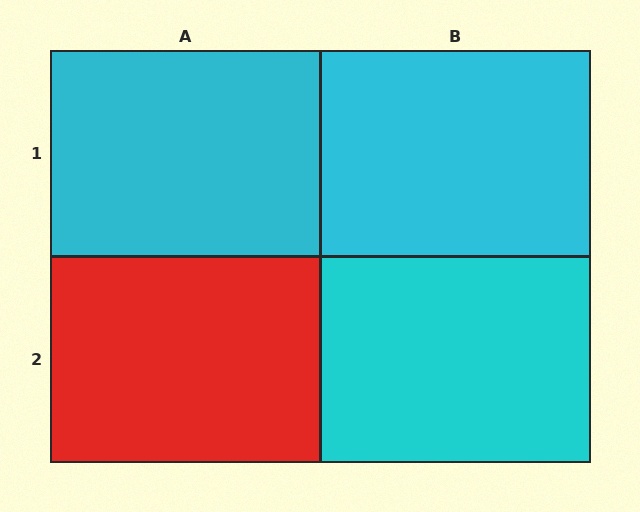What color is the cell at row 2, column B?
Cyan.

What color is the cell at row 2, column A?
Red.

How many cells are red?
1 cell is red.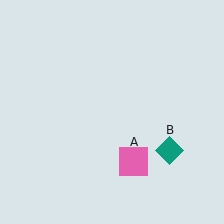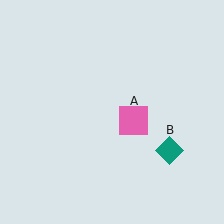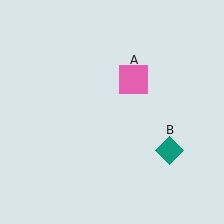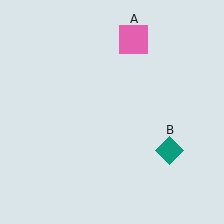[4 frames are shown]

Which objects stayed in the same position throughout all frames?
Teal diamond (object B) remained stationary.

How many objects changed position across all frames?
1 object changed position: pink square (object A).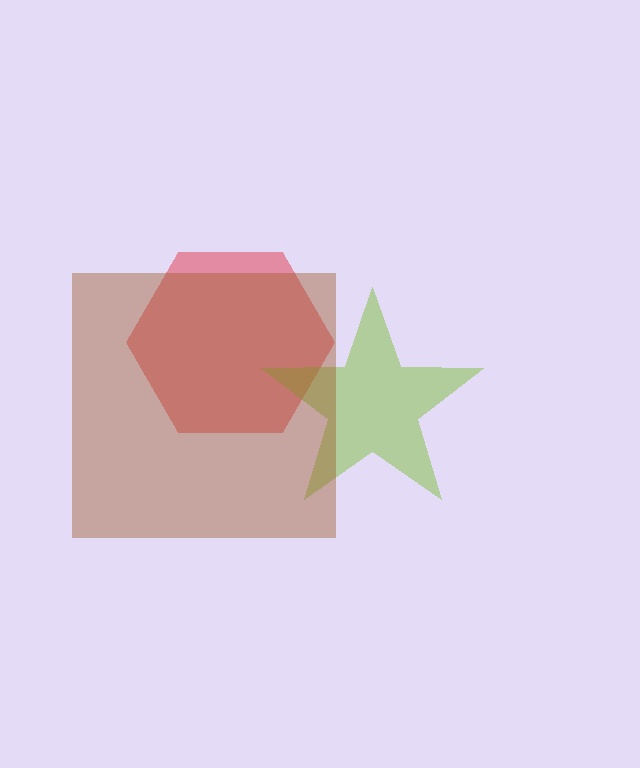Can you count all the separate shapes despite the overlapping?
Yes, there are 3 separate shapes.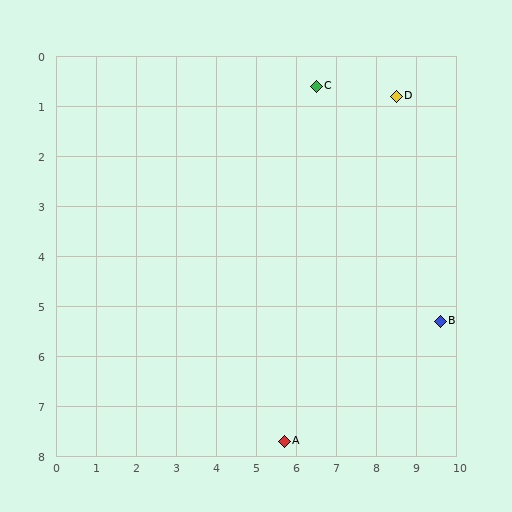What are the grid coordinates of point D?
Point D is at approximately (8.5, 0.8).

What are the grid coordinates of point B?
Point B is at approximately (9.6, 5.3).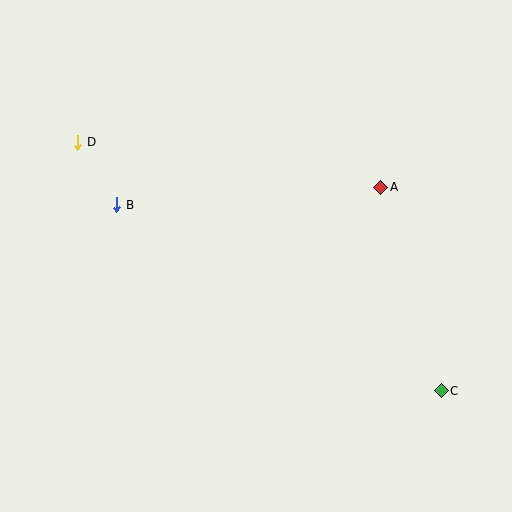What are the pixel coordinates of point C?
Point C is at (441, 391).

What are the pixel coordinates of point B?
Point B is at (117, 205).